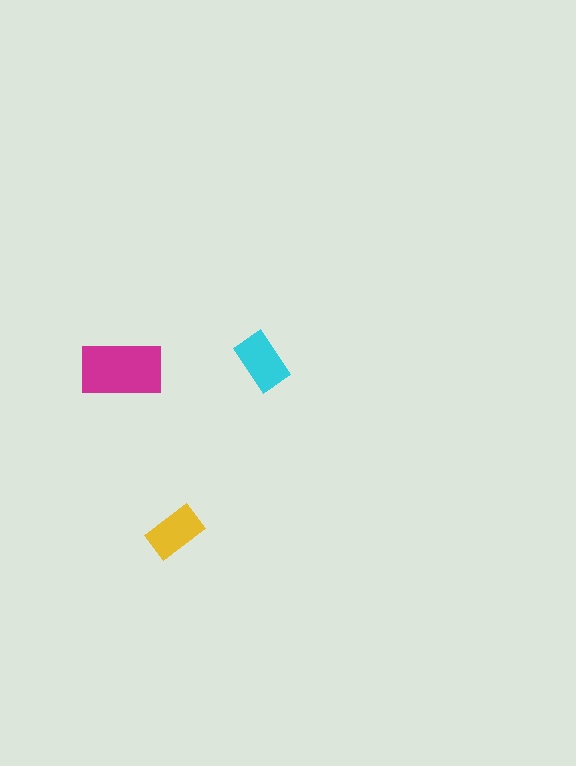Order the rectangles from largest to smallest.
the magenta one, the cyan one, the yellow one.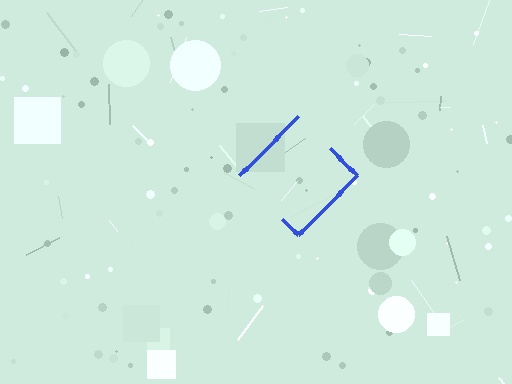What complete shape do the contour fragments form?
The contour fragments form a diamond.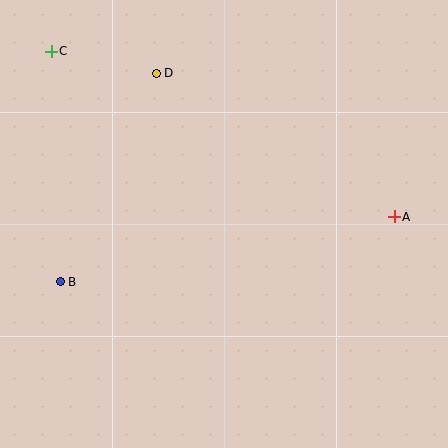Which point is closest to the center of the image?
Point D at (156, 73) is closest to the center.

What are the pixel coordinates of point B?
Point B is at (60, 282).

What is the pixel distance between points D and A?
The distance between D and A is 278 pixels.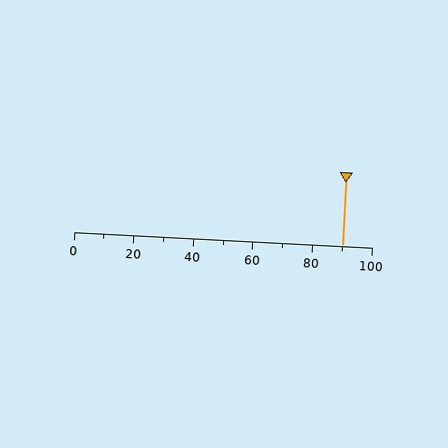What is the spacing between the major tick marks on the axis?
The major ticks are spaced 20 apart.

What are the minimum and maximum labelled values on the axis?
The axis runs from 0 to 100.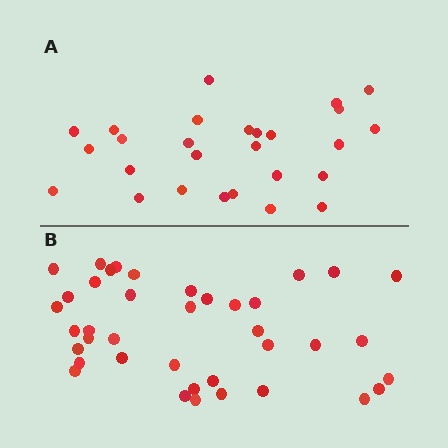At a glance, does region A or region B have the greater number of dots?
Region B (the bottom region) has more dots.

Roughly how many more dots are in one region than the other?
Region B has roughly 12 or so more dots than region A.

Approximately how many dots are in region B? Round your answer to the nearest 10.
About 40 dots. (The exact count is 39, which rounds to 40.)